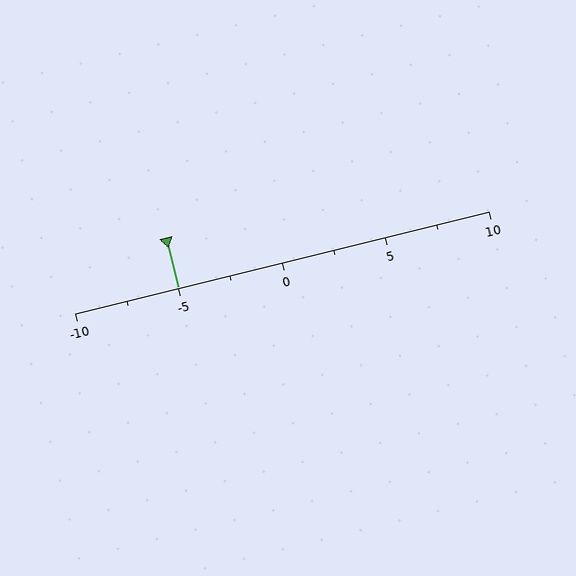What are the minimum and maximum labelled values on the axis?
The axis runs from -10 to 10.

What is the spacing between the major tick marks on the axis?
The major ticks are spaced 5 apart.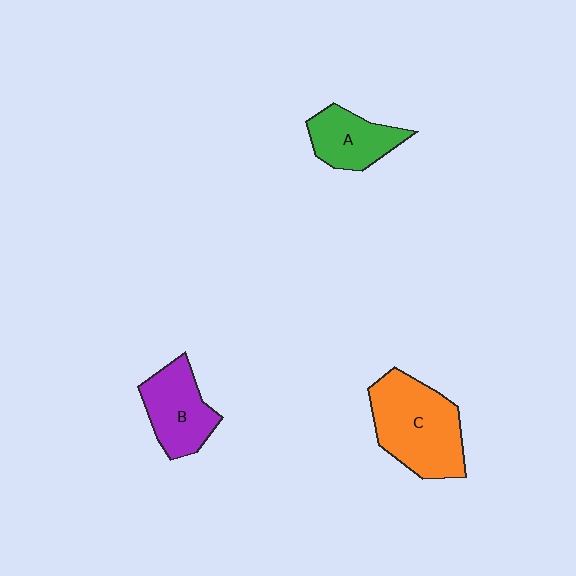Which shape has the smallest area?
Shape A (green).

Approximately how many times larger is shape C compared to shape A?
Approximately 1.8 times.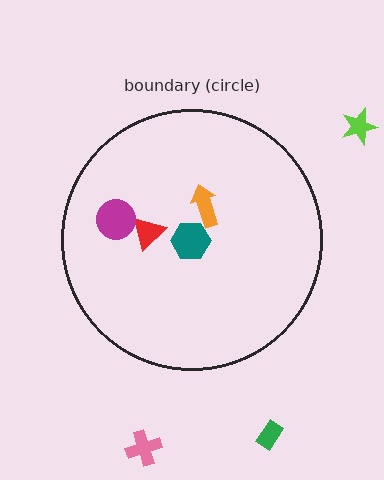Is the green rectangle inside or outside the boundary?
Outside.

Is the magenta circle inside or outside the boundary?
Inside.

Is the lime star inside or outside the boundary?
Outside.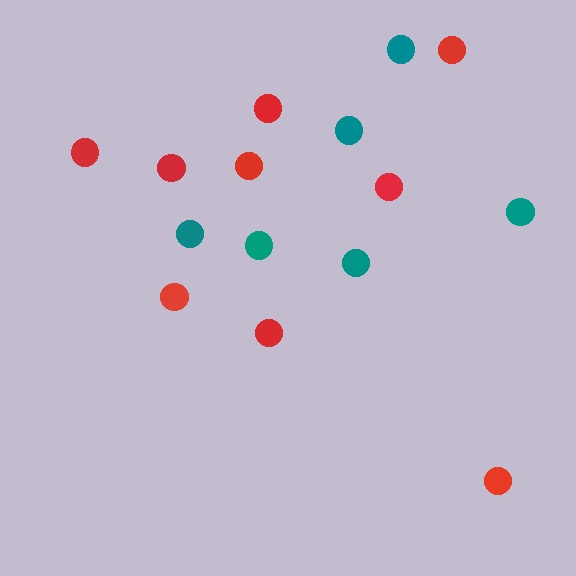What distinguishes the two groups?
There are 2 groups: one group of red circles (9) and one group of teal circles (6).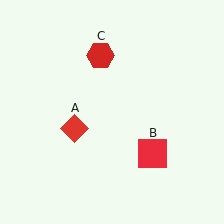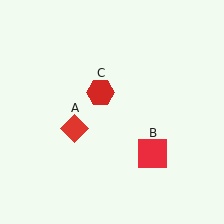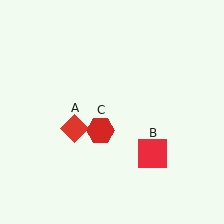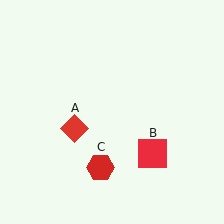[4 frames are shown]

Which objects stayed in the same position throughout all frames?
Red diamond (object A) and red square (object B) remained stationary.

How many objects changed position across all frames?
1 object changed position: red hexagon (object C).